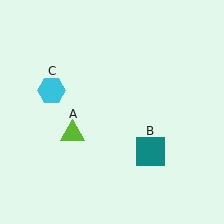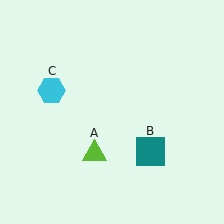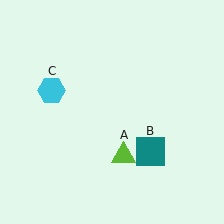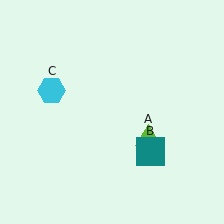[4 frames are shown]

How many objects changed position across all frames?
1 object changed position: lime triangle (object A).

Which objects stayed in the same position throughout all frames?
Teal square (object B) and cyan hexagon (object C) remained stationary.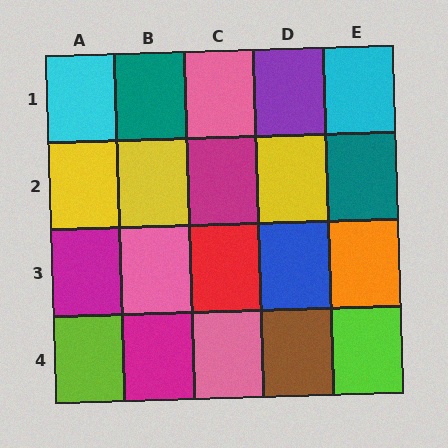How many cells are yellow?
3 cells are yellow.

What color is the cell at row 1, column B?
Teal.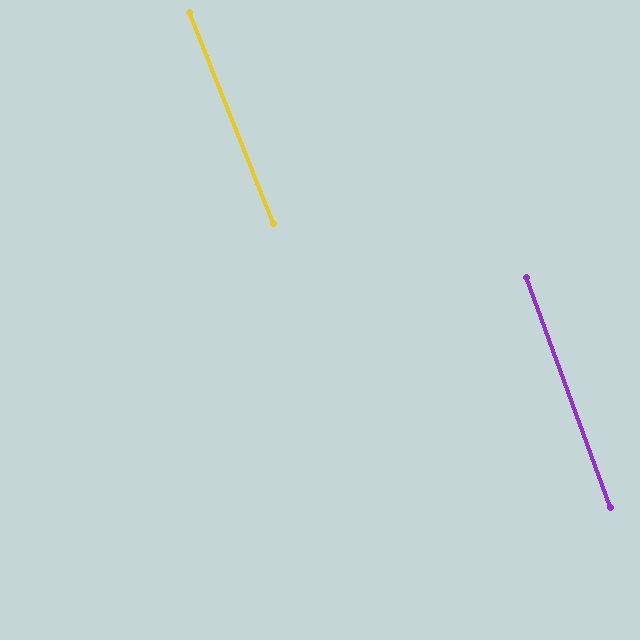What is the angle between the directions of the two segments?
Approximately 2 degrees.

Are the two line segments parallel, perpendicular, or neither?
Parallel — their directions differ by only 1.6°.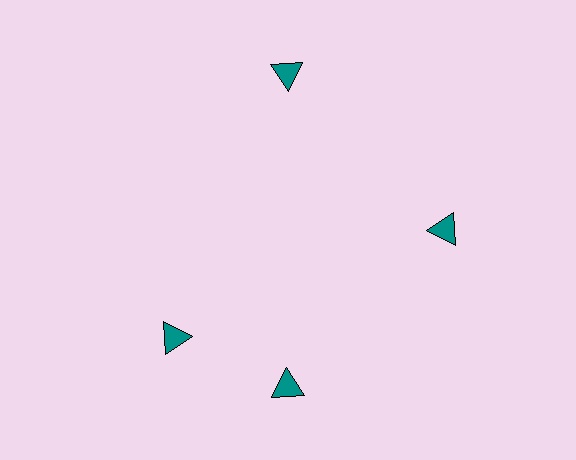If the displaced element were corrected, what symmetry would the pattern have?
It would have 4-fold rotational symmetry — the pattern would map onto itself every 90 degrees.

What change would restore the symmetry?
The symmetry would be restored by rotating it back into even spacing with its neighbors so that all 4 triangles sit at equal angles and equal distance from the center.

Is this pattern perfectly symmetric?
No. The 4 teal triangles are arranged in a ring, but one element near the 9 o'clock position is rotated out of alignment along the ring, breaking the 4-fold rotational symmetry.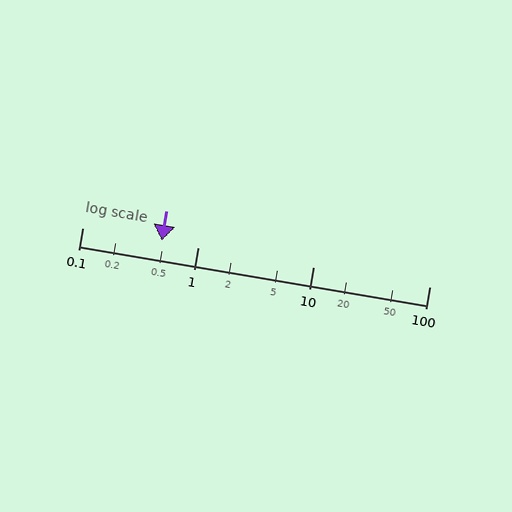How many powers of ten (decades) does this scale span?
The scale spans 3 decades, from 0.1 to 100.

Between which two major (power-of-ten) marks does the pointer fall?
The pointer is between 0.1 and 1.